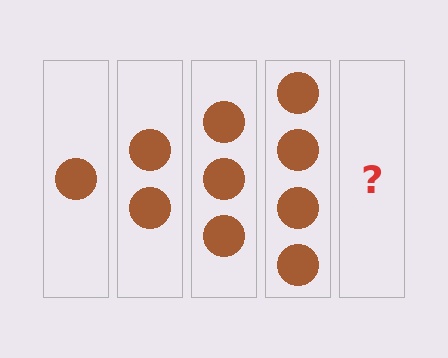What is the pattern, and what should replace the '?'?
The pattern is that each step adds one more circle. The '?' should be 5 circles.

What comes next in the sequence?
The next element should be 5 circles.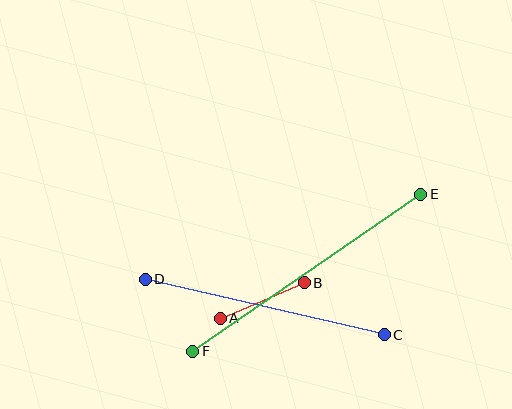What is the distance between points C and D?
The distance is approximately 245 pixels.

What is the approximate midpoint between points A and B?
The midpoint is at approximately (262, 301) pixels.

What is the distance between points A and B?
The distance is approximately 91 pixels.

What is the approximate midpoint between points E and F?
The midpoint is at approximately (307, 273) pixels.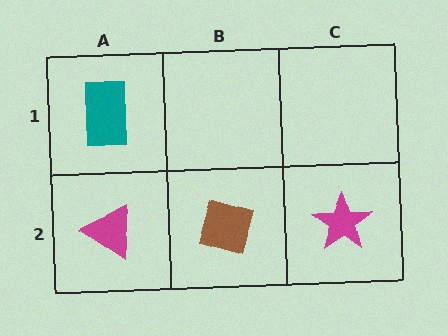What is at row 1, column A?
A teal rectangle.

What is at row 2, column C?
A magenta star.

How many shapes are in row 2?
3 shapes.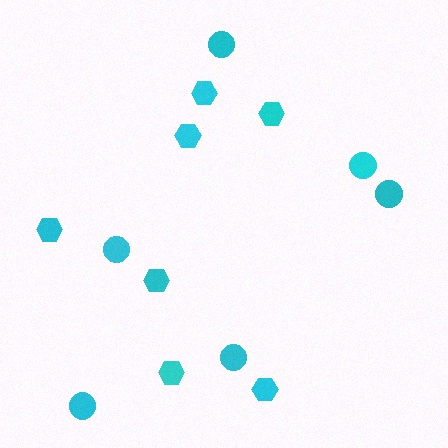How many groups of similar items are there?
There are 2 groups: one group of circles (6) and one group of hexagons (7).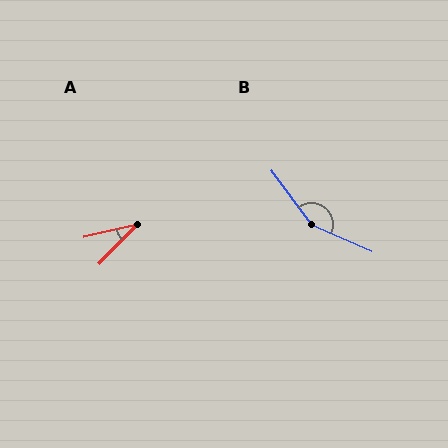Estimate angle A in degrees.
Approximately 33 degrees.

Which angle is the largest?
B, at approximately 150 degrees.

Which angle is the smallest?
A, at approximately 33 degrees.